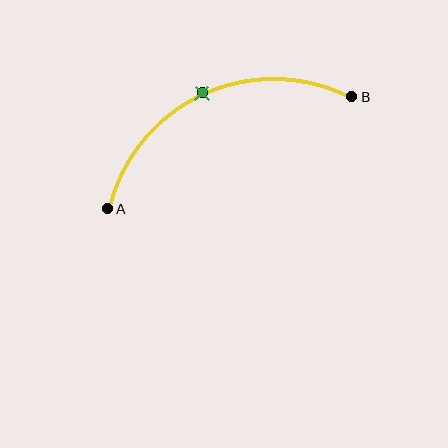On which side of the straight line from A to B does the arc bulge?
The arc bulges above the straight line connecting A and B.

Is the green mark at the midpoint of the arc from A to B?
Yes. The green mark lies on the arc at equal arc-length from both A and B — it is the arc midpoint.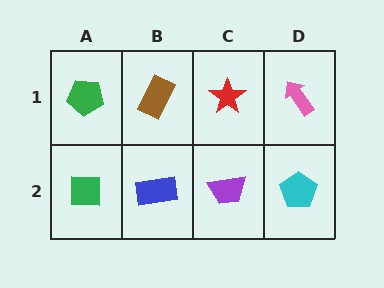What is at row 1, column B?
A brown rectangle.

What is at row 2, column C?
A purple trapezoid.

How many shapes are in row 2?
4 shapes.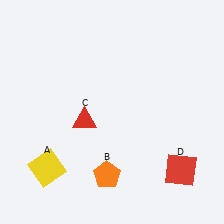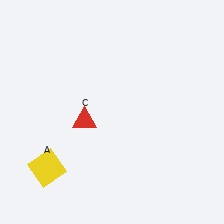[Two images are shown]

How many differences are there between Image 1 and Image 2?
There are 2 differences between the two images.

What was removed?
The orange pentagon (B), the red square (D) were removed in Image 2.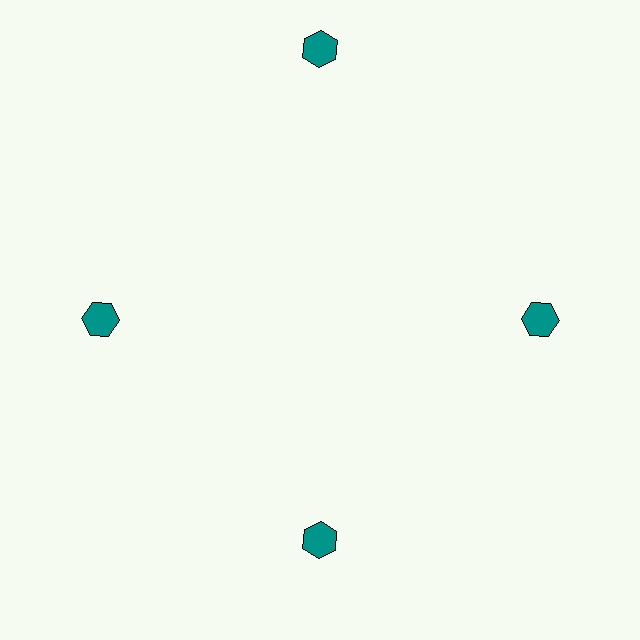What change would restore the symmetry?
The symmetry would be restored by moving it inward, back onto the ring so that all 4 hexagons sit at equal angles and equal distance from the center.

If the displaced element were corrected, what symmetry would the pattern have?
It would have 4-fold rotational symmetry — the pattern would map onto itself every 90 degrees.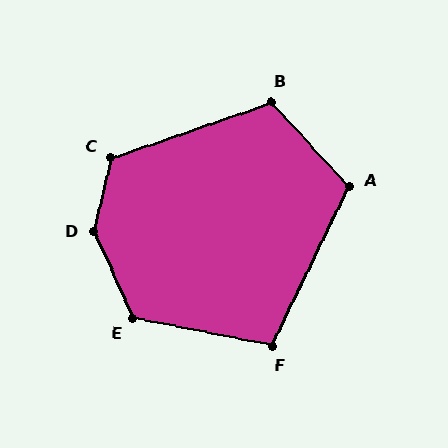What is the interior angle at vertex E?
Approximately 126 degrees (obtuse).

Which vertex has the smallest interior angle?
F, at approximately 105 degrees.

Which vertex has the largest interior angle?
D, at approximately 142 degrees.